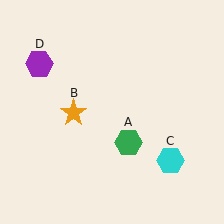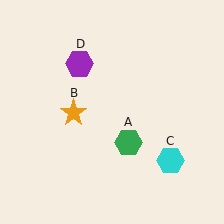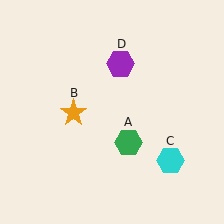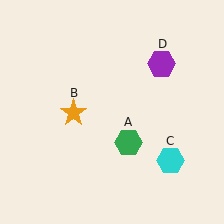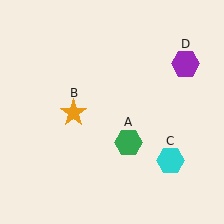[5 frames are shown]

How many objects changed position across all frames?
1 object changed position: purple hexagon (object D).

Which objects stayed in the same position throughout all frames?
Green hexagon (object A) and orange star (object B) and cyan hexagon (object C) remained stationary.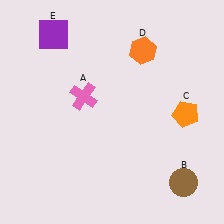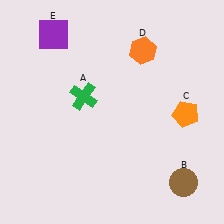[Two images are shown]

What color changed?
The cross (A) changed from pink in Image 1 to green in Image 2.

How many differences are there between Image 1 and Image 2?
There is 1 difference between the two images.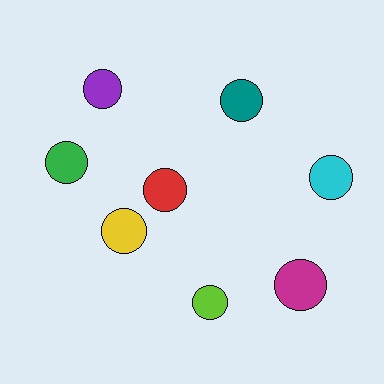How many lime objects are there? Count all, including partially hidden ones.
There is 1 lime object.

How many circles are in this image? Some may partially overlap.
There are 8 circles.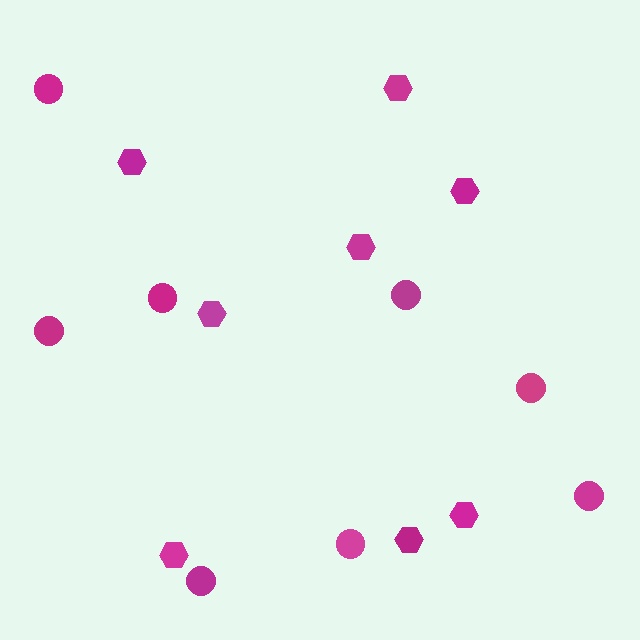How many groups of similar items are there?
There are 2 groups: one group of hexagons (8) and one group of circles (8).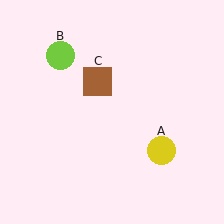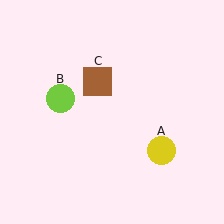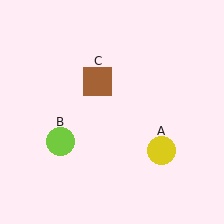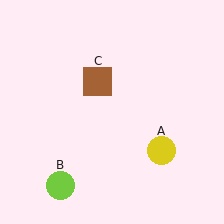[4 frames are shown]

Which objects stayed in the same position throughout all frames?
Yellow circle (object A) and brown square (object C) remained stationary.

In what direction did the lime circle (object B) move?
The lime circle (object B) moved down.